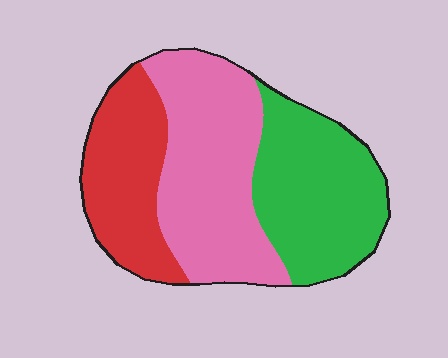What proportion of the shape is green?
Green takes up between a third and a half of the shape.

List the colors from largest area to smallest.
From largest to smallest: pink, green, red.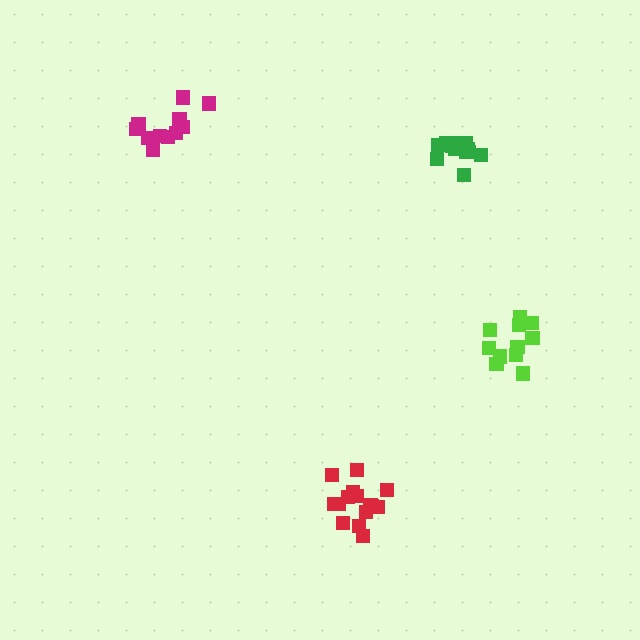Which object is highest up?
The magenta cluster is topmost.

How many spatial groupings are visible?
There are 4 spatial groupings.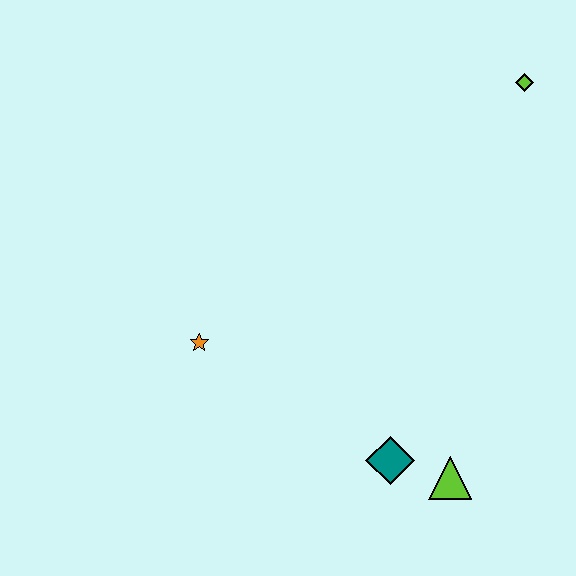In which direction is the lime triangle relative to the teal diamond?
The lime triangle is to the right of the teal diamond.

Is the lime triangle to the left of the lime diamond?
Yes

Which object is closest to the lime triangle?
The teal diamond is closest to the lime triangle.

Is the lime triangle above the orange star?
No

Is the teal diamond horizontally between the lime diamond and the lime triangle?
No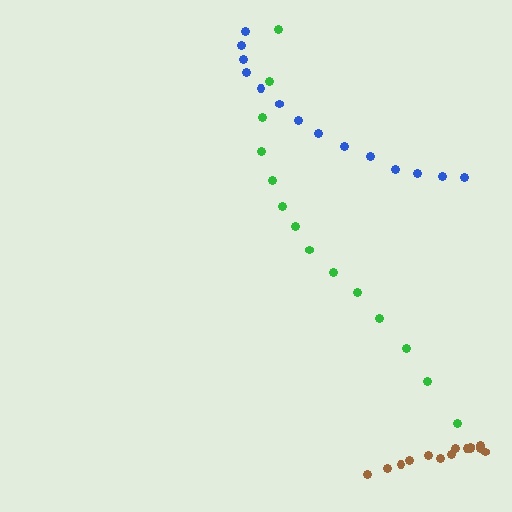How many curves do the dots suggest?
There are 3 distinct paths.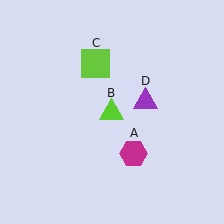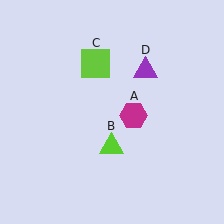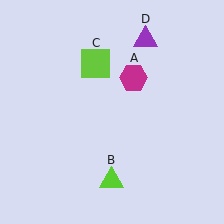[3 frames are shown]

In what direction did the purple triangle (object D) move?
The purple triangle (object D) moved up.